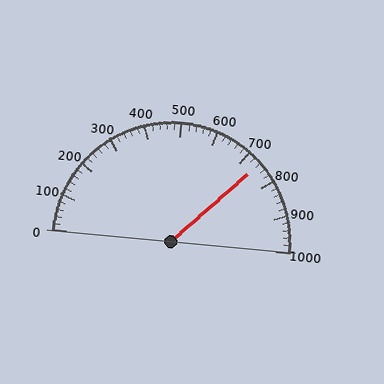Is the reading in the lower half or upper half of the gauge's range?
The reading is in the upper half of the range (0 to 1000).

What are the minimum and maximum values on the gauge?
The gauge ranges from 0 to 1000.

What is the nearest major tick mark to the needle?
The nearest major tick mark is 700.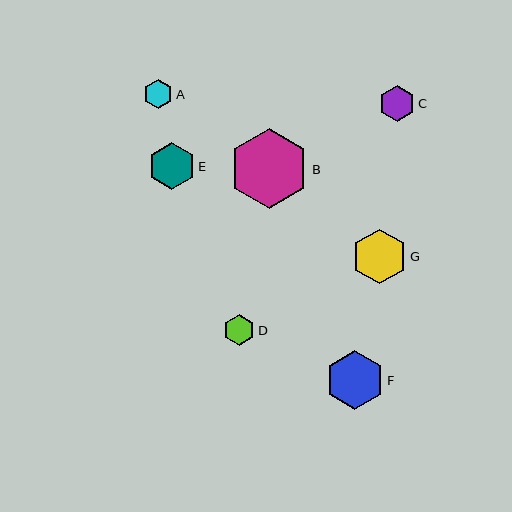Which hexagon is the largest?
Hexagon B is the largest with a size of approximately 79 pixels.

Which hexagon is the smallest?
Hexagon A is the smallest with a size of approximately 29 pixels.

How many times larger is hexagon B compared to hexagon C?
Hexagon B is approximately 2.2 times the size of hexagon C.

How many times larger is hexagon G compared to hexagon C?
Hexagon G is approximately 1.5 times the size of hexagon C.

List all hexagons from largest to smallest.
From largest to smallest: B, F, G, E, C, D, A.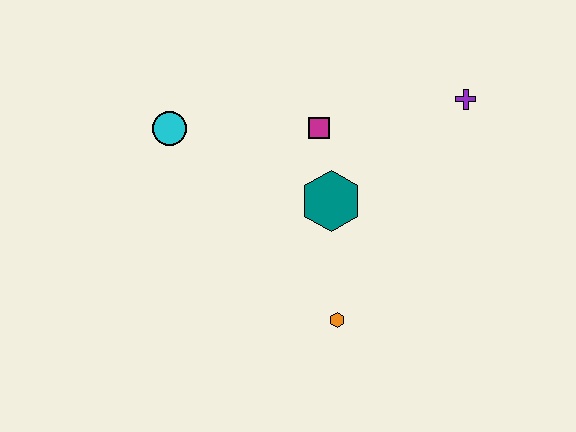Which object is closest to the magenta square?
The teal hexagon is closest to the magenta square.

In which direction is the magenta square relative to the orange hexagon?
The magenta square is above the orange hexagon.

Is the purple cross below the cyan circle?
No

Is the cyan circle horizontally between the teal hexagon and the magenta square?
No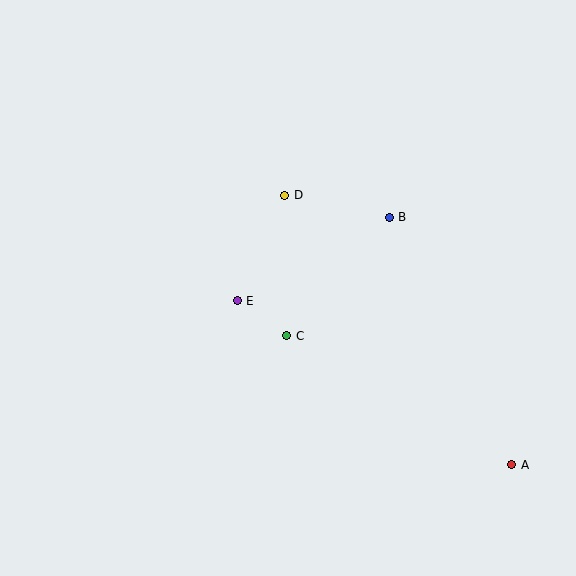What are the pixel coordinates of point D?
Point D is at (285, 195).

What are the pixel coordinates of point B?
Point B is at (389, 217).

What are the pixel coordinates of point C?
Point C is at (287, 336).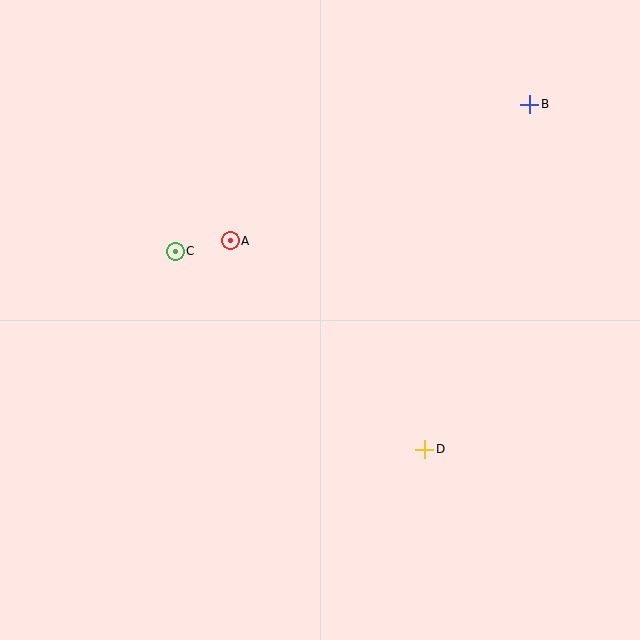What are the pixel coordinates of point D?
Point D is at (425, 449).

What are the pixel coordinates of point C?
Point C is at (175, 251).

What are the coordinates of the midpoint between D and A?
The midpoint between D and A is at (327, 345).